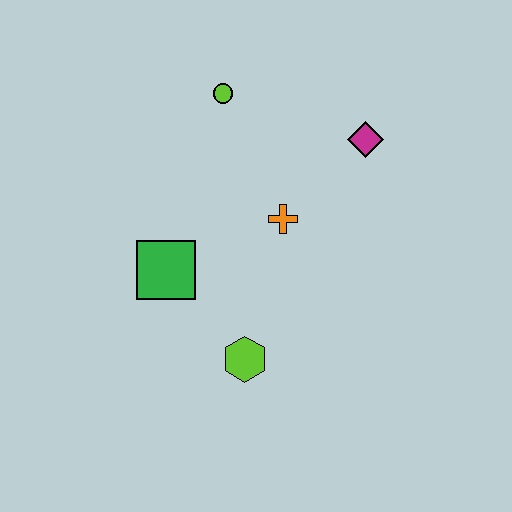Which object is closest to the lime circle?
The orange cross is closest to the lime circle.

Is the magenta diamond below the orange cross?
No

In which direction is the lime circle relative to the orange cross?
The lime circle is above the orange cross.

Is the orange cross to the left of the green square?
No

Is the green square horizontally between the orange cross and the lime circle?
No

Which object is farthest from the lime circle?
The lime hexagon is farthest from the lime circle.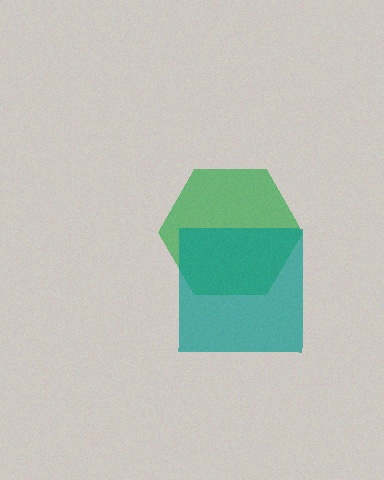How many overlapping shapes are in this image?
There are 2 overlapping shapes in the image.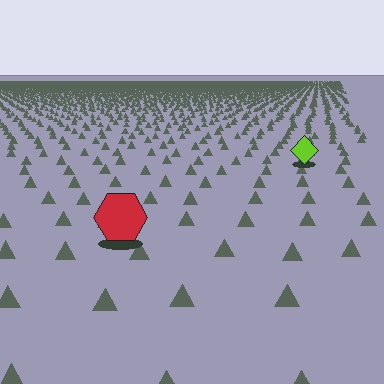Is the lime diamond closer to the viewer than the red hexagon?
No. The red hexagon is closer — you can tell from the texture gradient: the ground texture is coarser near it.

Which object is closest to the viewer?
The red hexagon is closest. The texture marks near it are larger and more spread out.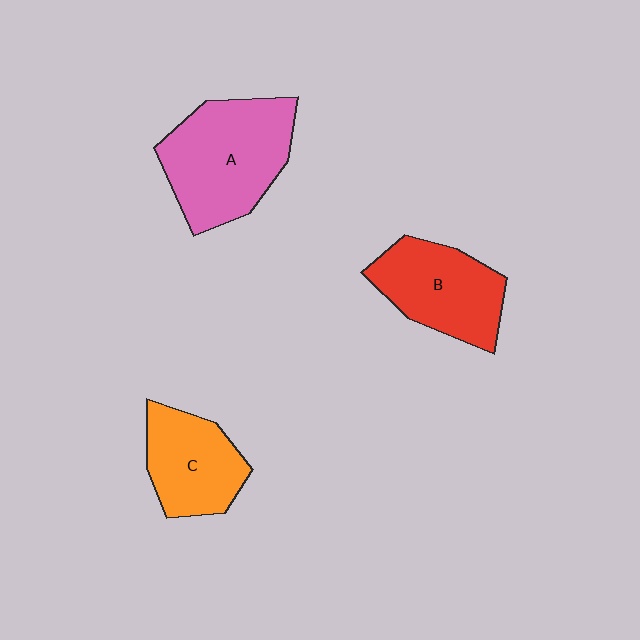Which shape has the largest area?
Shape A (pink).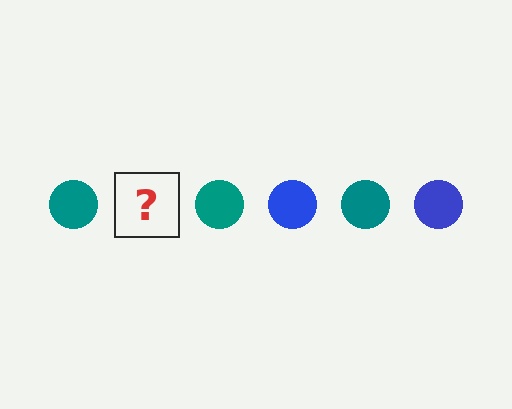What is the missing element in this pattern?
The missing element is a blue circle.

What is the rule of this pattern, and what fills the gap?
The rule is that the pattern cycles through teal, blue circles. The gap should be filled with a blue circle.